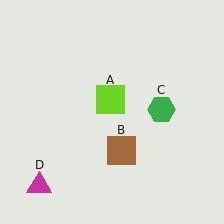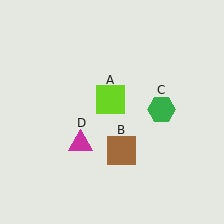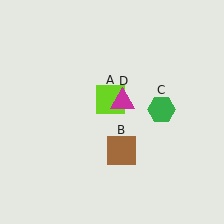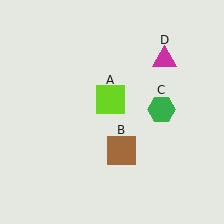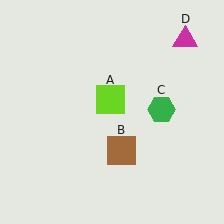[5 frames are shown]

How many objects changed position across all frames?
1 object changed position: magenta triangle (object D).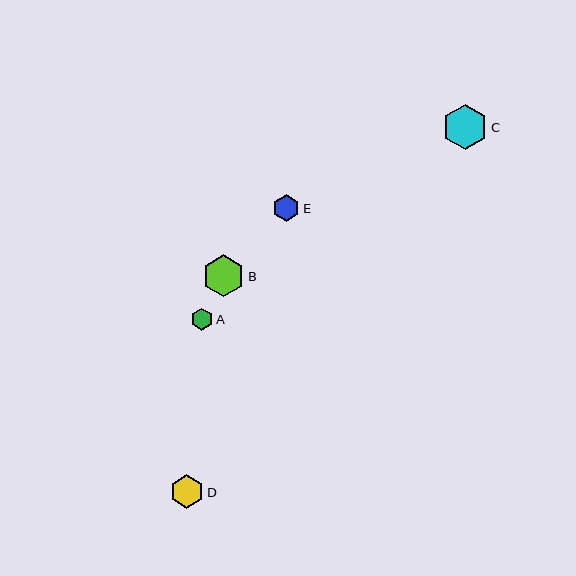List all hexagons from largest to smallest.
From largest to smallest: C, B, D, E, A.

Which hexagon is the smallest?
Hexagon A is the smallest with a size of approximately 22 pixels.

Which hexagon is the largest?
Hexagon C is the largest with a size of approximately 45 pixels.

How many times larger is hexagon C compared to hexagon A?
Hexagon C is approximately 2.0 times the size of hexagon A.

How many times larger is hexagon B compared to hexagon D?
Hexagon B is approximately 1.3 times the size of hexagon D.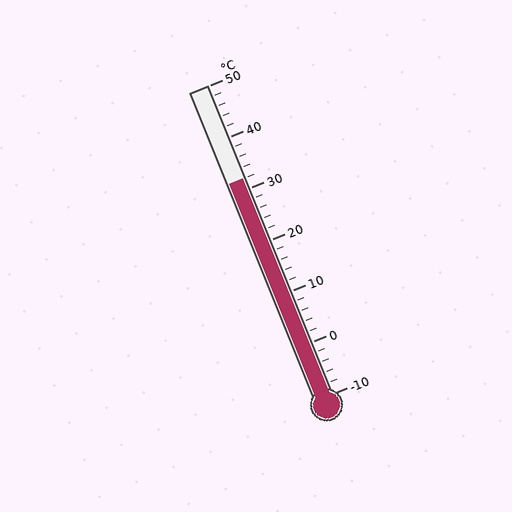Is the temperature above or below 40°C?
The temperature is below 40°C.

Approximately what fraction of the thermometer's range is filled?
The thermometer is filled to approximately 70% of its range.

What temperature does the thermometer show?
The thermometer shows approximately 32°C.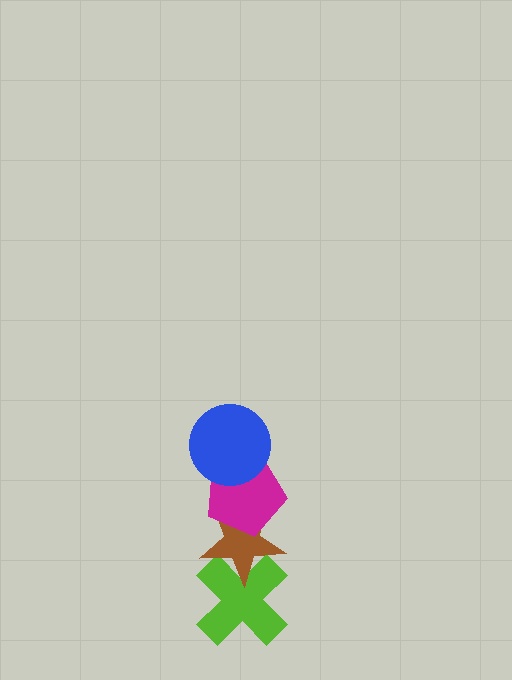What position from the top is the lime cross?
The lime cross is 4th from the top.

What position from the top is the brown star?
The brown star is 3rd from the top.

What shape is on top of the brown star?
The magenta pentagon is on top of the brown star.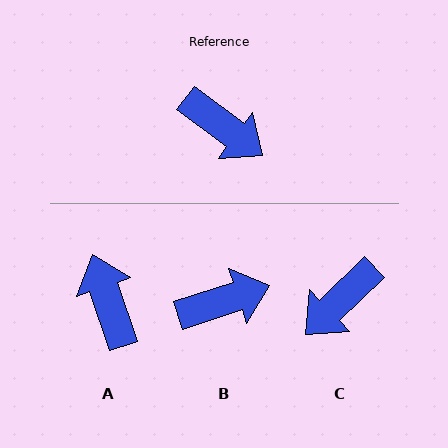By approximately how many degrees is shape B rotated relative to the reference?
Approximately 55 degrees counter-clockwise.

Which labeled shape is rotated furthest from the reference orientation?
A, about 146 degrees away.